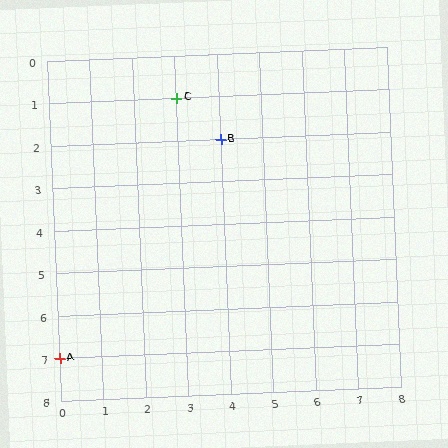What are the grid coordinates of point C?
Point C is at grid coordinates (3, 1).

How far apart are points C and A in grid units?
Points C and A are 3 columns and 6 rows apart (about 6.7 grid units diagonally).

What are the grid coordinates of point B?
Point B is at grid coordinates (4, 2).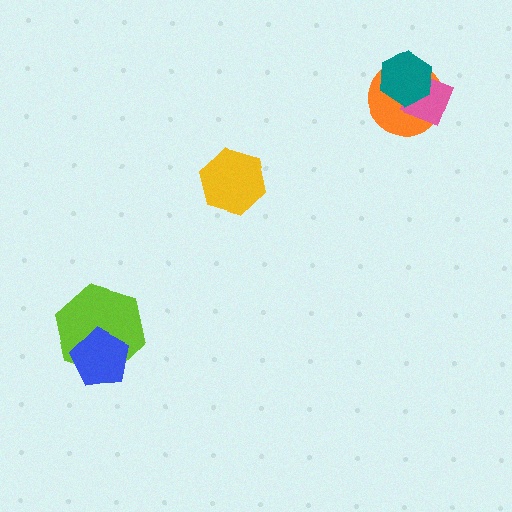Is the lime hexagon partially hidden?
Yes, it is partially covered by another shape.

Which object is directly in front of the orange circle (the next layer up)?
The pink diamond is directly in front of the orange circle.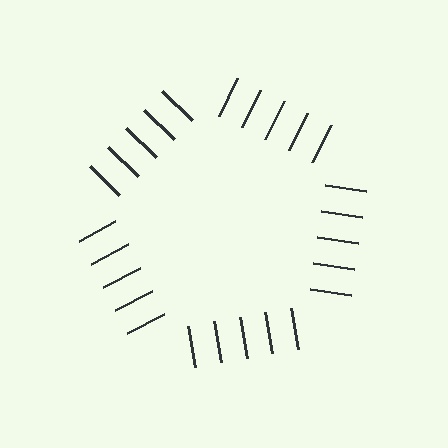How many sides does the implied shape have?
5 sides — the line-ends trace a pentagon.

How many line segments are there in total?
25 — 5 along each of the 5 edges.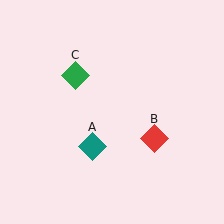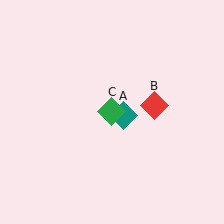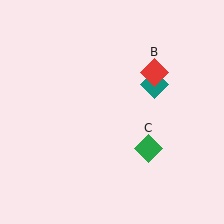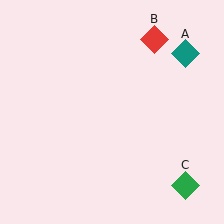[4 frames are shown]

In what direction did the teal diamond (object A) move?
The teal diamond (object A) moved up and to the right.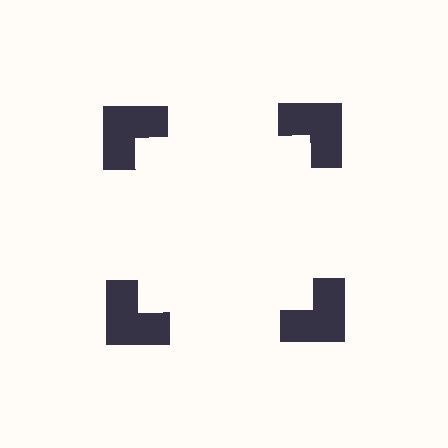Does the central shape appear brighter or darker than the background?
It typically appears slightly brighter than the background, even though no actual brightness change is drawn.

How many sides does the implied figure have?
4 sides.